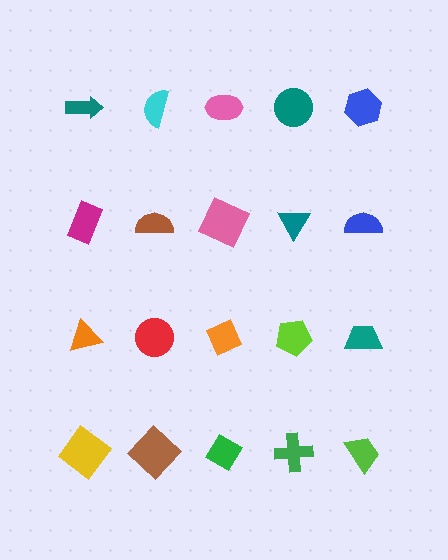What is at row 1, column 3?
A pink ellipse.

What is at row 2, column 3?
A pink square.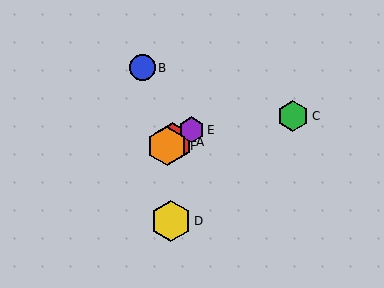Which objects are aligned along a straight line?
Objects A, E, F are aligned along a straight line.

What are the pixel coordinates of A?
Object A is at (173, 142).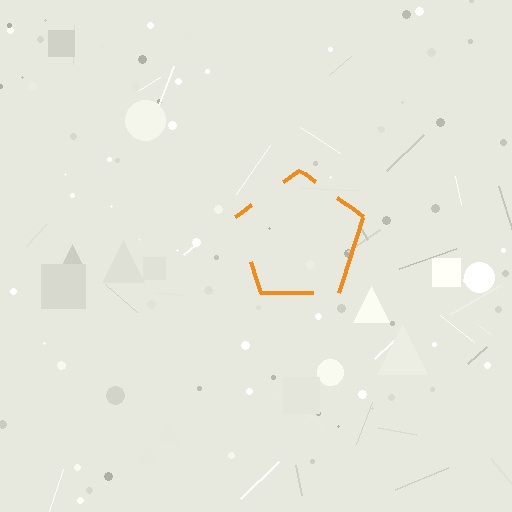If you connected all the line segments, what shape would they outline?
They would outline a pentagon.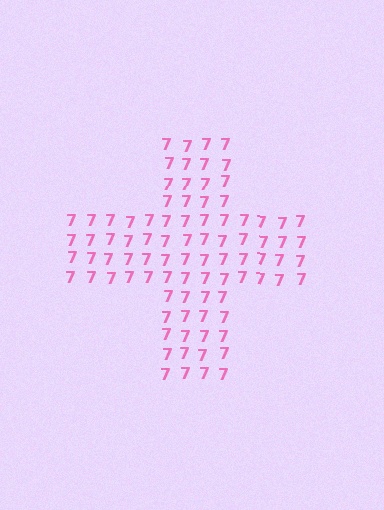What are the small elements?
The small elements are digit 7's.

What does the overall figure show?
The overall figure shows a cross.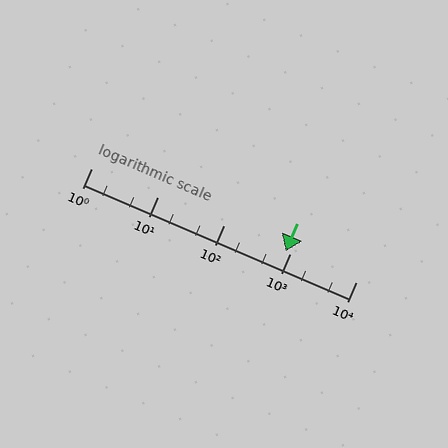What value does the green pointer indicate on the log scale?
The pointer indicates approximately 870.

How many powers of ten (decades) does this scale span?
The scale spans 4 decades, from 1 to 10000.